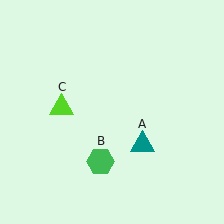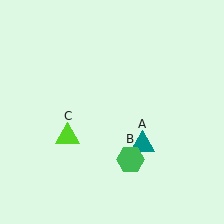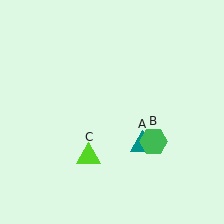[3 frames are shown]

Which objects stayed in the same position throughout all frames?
Teal triangle (object A) remained stationary.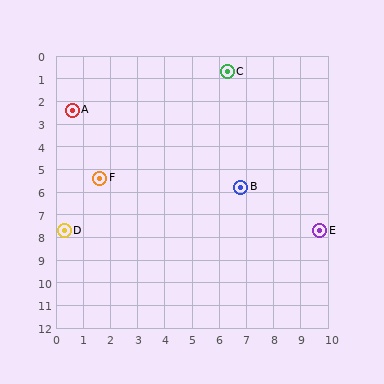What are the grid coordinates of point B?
Point B is at approximately (6.8, 5.8).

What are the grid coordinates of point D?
Point D is at approximately (0.3, 7.7).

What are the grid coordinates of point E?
Point E is at approximately (9.7, 7.7).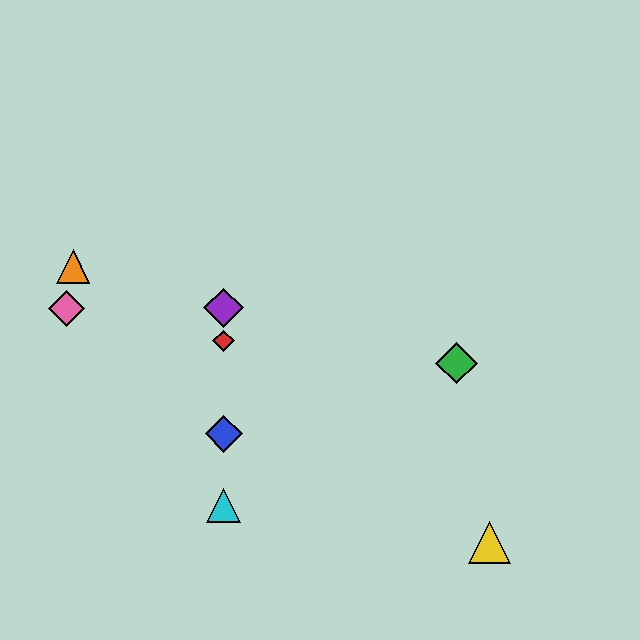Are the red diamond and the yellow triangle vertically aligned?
No, the red diamond is at x≈224 and the yellow triangle is at x≈489.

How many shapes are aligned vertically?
4 shapes (the red diamond, the blue diamond, the purple diamond, the cyan triangle) are aligned vertically.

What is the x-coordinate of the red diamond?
The red diamond is at x≈224.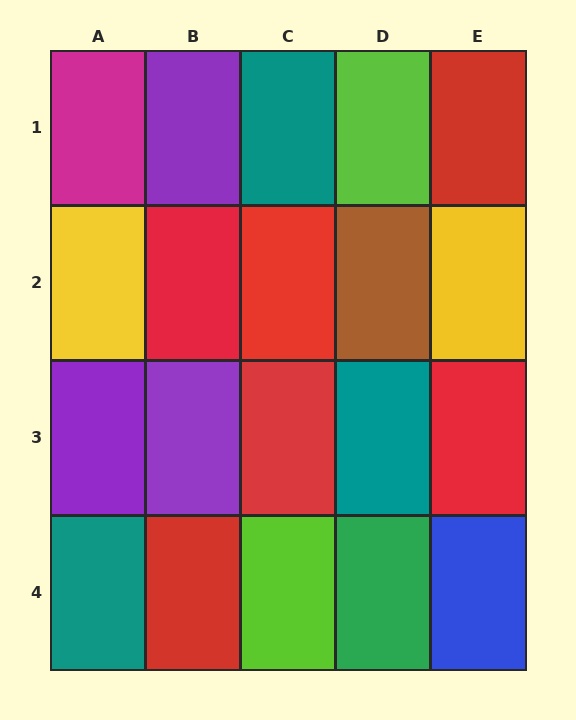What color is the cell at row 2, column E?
Yellow.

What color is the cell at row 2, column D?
Brown.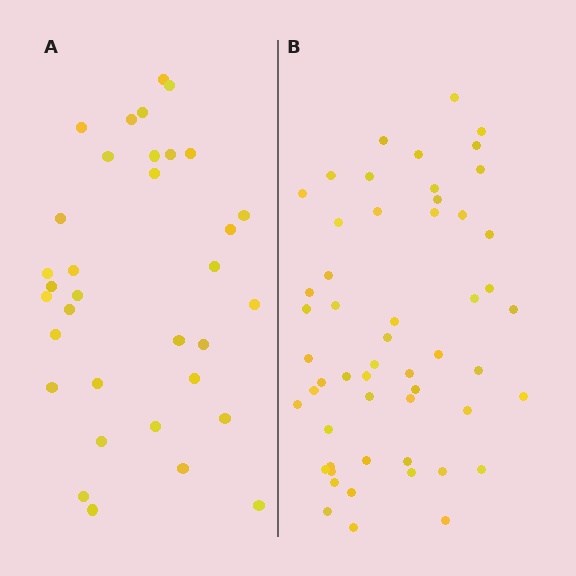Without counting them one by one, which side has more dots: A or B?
Region B (the right region) has more dots.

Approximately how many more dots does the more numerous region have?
Region B has approximately 20 more dots than region A.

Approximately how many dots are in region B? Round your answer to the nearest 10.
About 50 dots. (The exact count is 54, which rounds to 50.)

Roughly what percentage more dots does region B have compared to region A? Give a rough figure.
About 60% more.